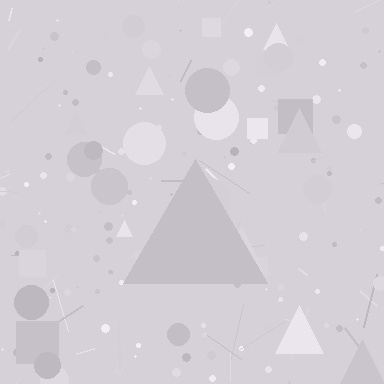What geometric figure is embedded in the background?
A triangle is embedded in the background.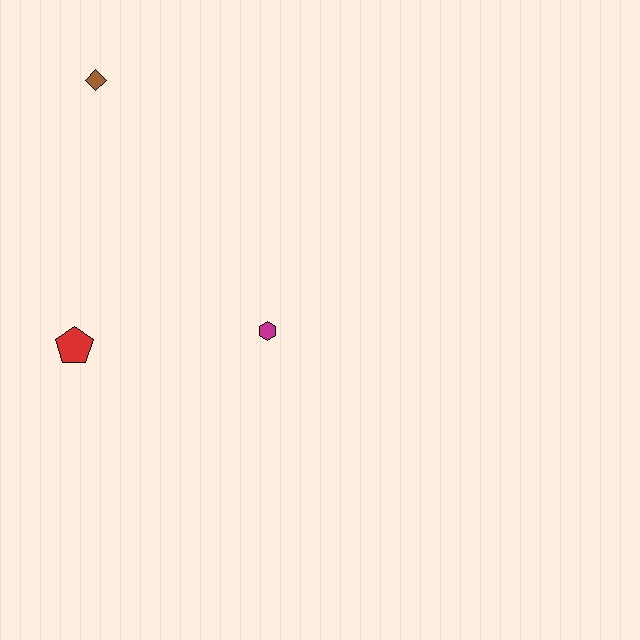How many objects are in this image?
There are 3 objects.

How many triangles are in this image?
There are no triangles.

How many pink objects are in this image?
There are no pink objects.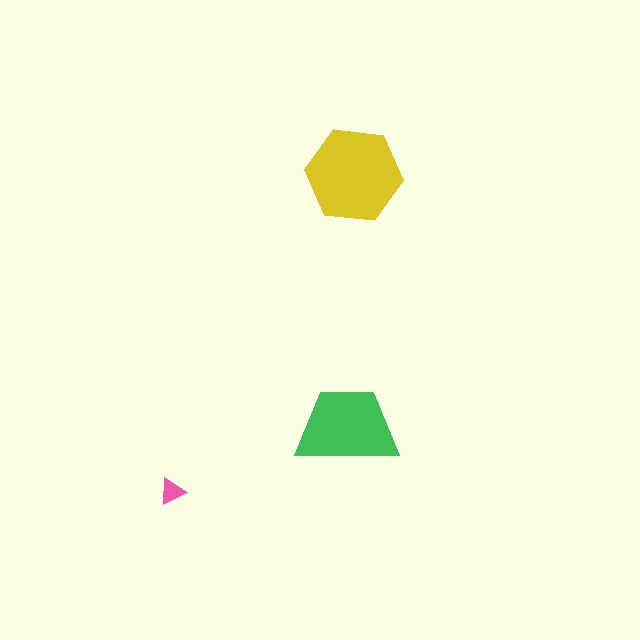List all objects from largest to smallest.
The yellow hexagon, the green trapezoid, the pink triangle.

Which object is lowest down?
The pink triangle is bottommost.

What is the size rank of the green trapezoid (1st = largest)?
2nd.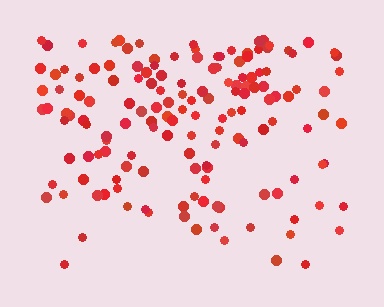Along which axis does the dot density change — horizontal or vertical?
Vertical.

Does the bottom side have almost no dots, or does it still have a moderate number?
Still a moderate number, just noticeably fewer than the top.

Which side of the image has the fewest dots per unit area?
The bottom.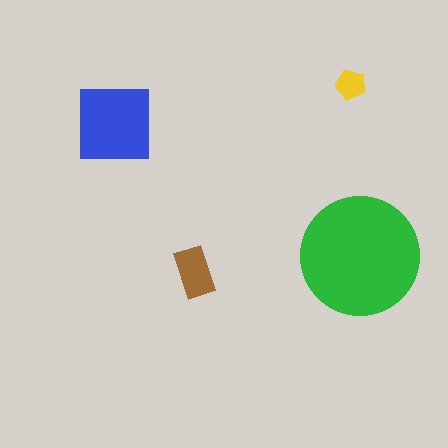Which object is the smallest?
The yellow pentagon.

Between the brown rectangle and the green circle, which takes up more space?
The green circle.